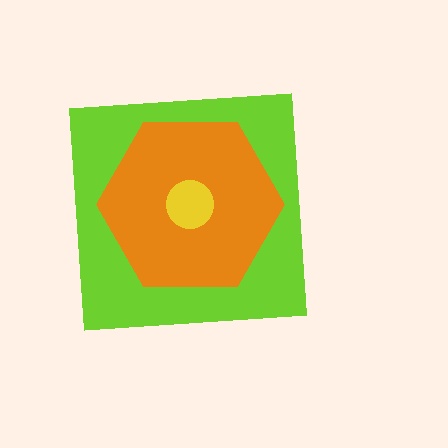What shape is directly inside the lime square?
The orange hexagon.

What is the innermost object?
The yellow circle.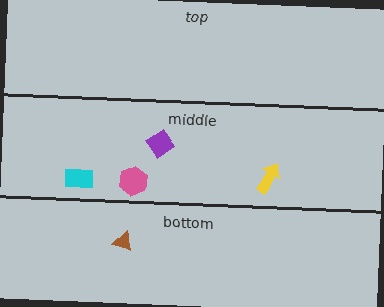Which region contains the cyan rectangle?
The middle region.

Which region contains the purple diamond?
The middle region.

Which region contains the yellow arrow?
The middle region.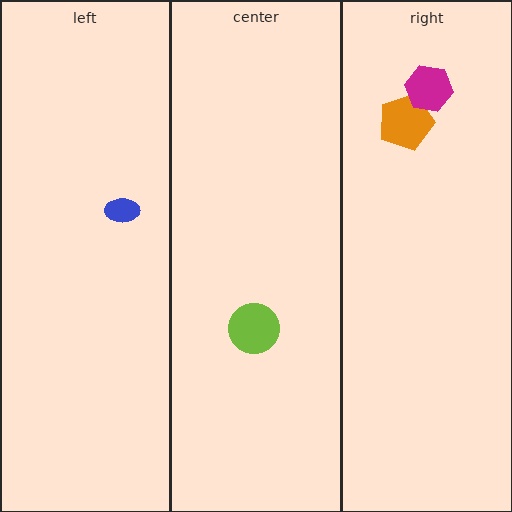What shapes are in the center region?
The lime circle.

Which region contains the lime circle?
The center region.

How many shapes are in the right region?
2.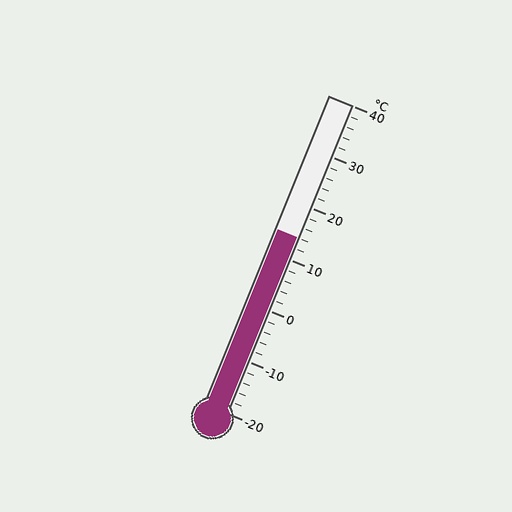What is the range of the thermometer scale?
The thermometer scale ranges from -20°C to 40°C.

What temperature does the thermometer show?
The thermometer shows approximately 14°C.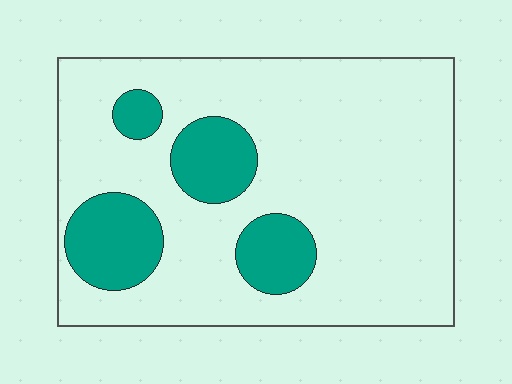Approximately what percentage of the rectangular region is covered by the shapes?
Approximately 20%.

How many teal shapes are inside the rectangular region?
4.